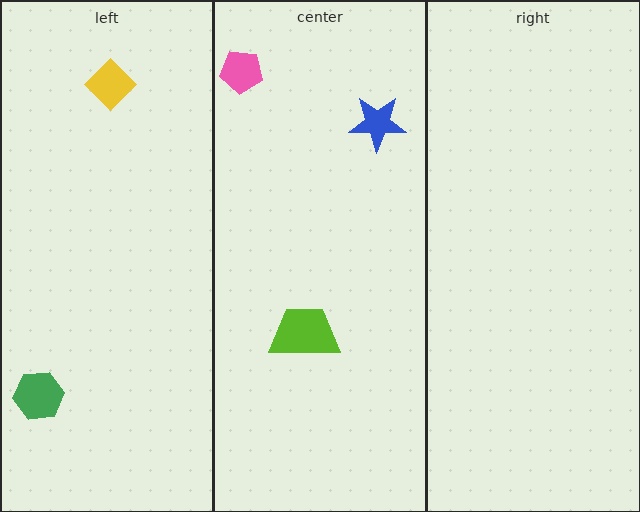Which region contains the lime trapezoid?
The center region.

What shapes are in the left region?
The green hexagon, the yellow diamond.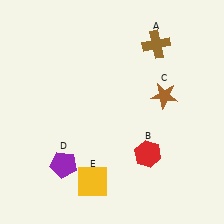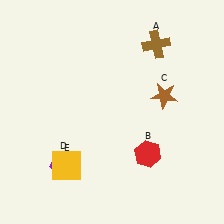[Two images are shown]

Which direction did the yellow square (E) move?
The yellow square (E) moved left.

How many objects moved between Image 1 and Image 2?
1 object moved between the two images.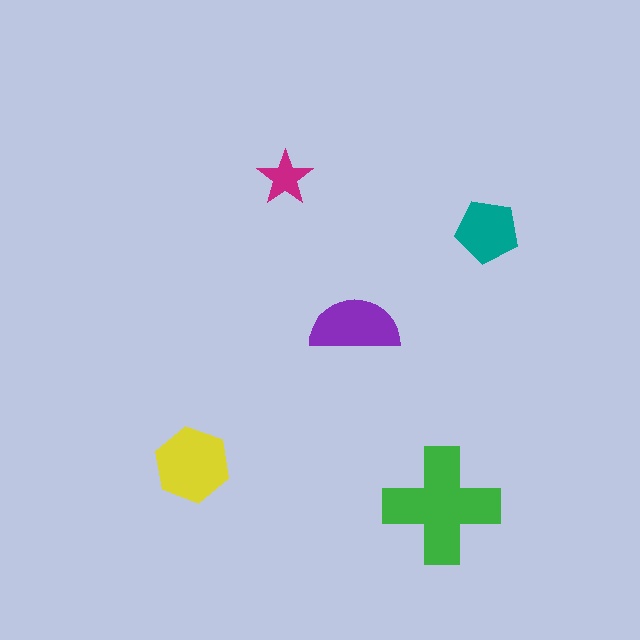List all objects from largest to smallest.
The green cross, the yellow hexagon, the purple semicircle, the teal pentagon, the magenta star.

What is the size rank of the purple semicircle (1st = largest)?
3rd.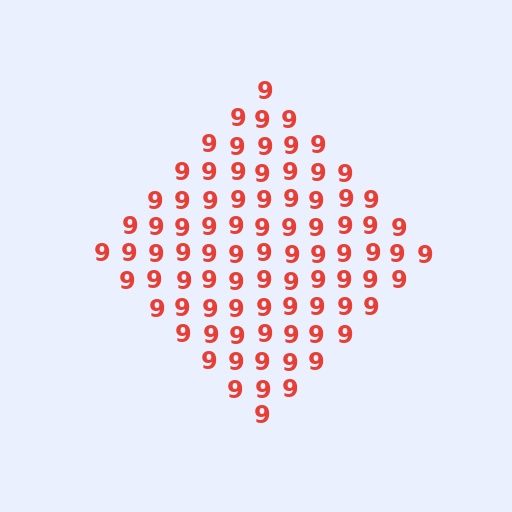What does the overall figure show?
The overall figure shows a diamond.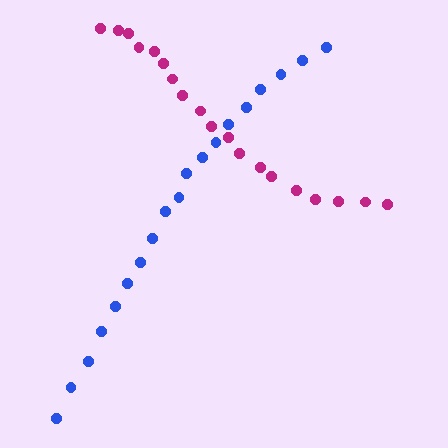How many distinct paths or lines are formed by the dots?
There are 2 distinct paths.